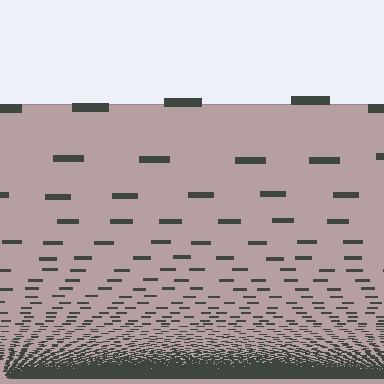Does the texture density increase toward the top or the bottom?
Density increases toward the bottom.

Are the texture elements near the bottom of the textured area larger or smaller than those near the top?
Smaller. The gradient is inverted — elements near the bottom are smaller and denser.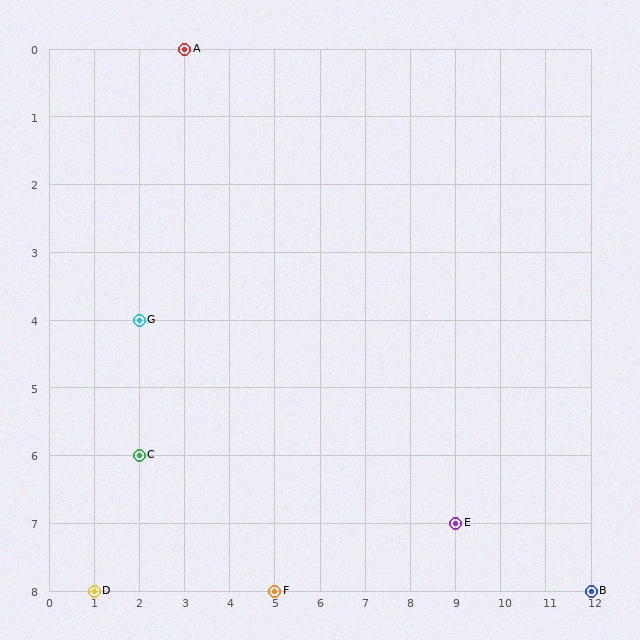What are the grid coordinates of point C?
Point C is at grid coordinates (2, 6).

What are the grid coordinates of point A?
Point A is at grid coordinates (3, 0).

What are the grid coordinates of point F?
Point F is at grid coordinates (5, 8).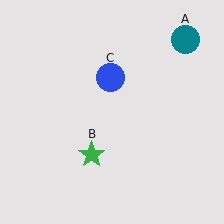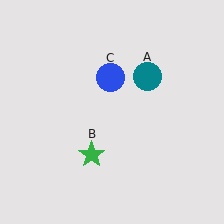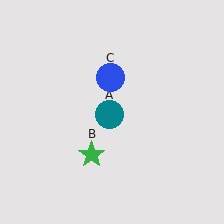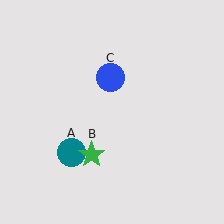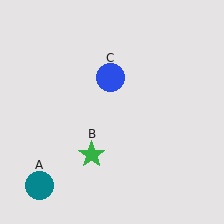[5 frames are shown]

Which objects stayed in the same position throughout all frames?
Green star (object B) and blue circle (object C) remained stationary.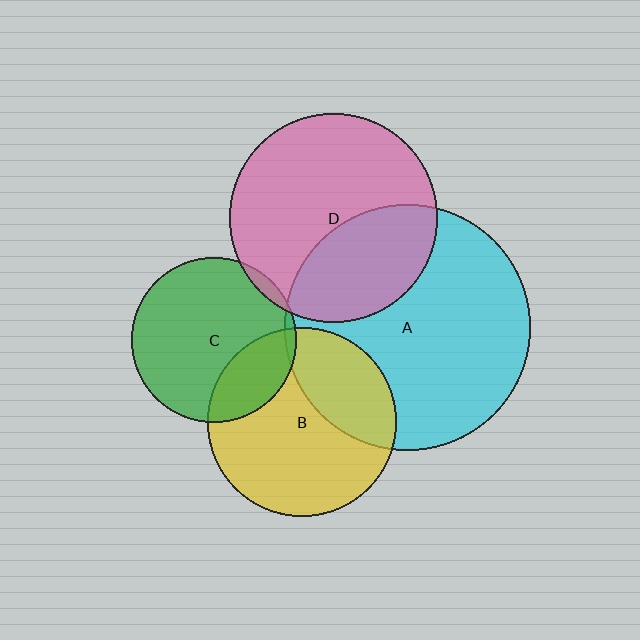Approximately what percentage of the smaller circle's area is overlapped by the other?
Approximately 30%.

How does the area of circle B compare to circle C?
Approximately 1.3 times.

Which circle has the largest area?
Circle A (cyan).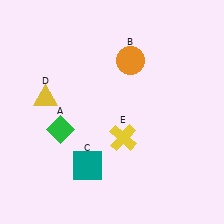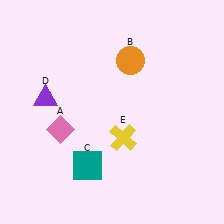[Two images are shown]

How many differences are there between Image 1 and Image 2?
There are 2 differences between the two images.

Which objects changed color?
A changed from green to pink. D changed from yellow to purple.